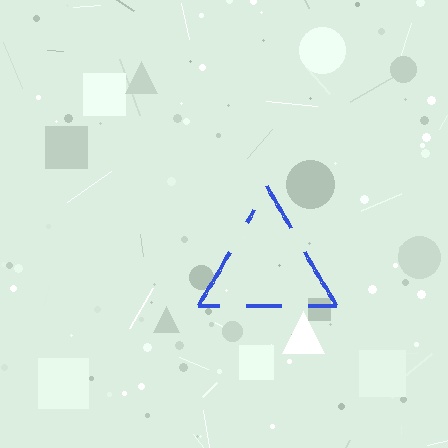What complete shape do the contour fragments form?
The contour fragments form a triangle.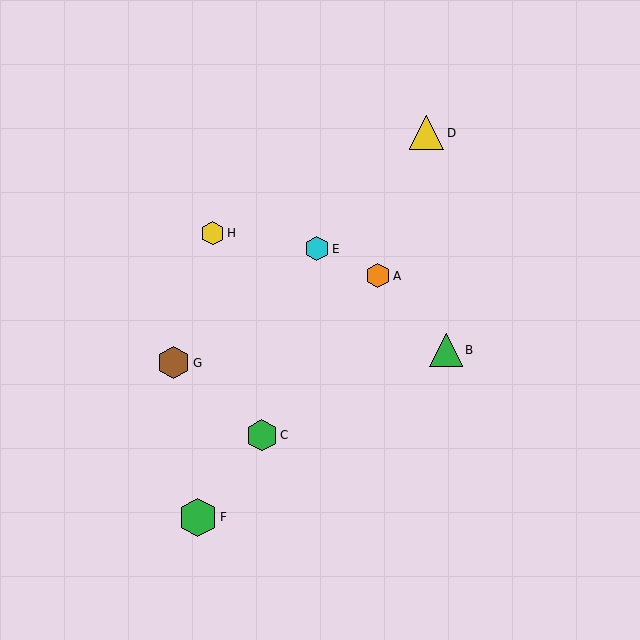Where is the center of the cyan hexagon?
The center of the cyan hexagon is at (317, 249).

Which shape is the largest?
The green hexagon (labeled F) is the largest.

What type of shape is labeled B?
Shape B is a green triangle.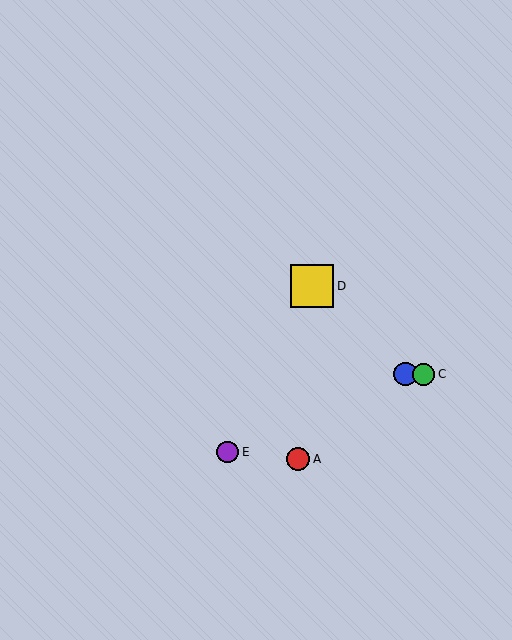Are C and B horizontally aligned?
Yes, both are at y≈374.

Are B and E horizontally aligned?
No, B is at y≈374 and E is at y≈452.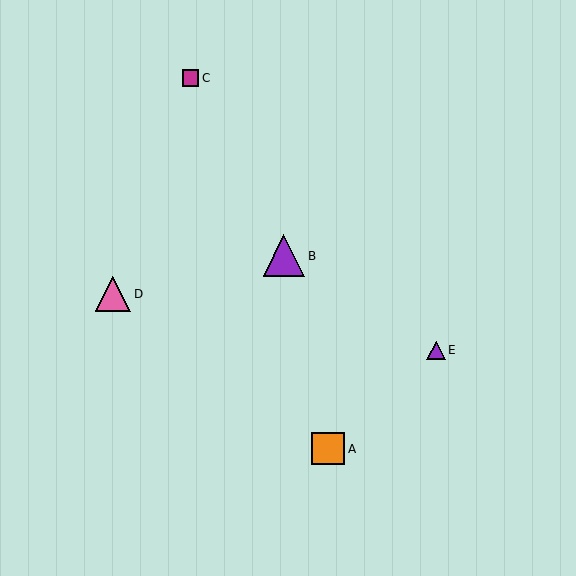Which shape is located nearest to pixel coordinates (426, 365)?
The purple triangle (labeled E) at (436, 350) is nearest to that location.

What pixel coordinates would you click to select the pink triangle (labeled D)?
Click at (113, 294) to select the pink triangle D.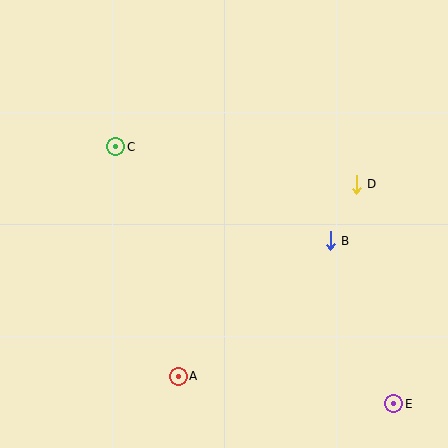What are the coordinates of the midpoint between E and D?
The midpoint between E and D is at (375, 294).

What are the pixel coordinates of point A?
Point A is at (178, 376).